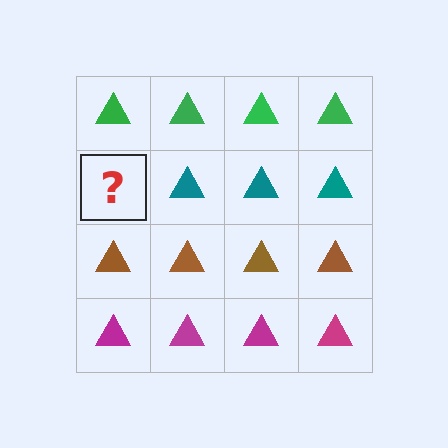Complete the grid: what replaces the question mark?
The question mark should be replaced with a teal triangle.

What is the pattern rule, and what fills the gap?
The rule is that each row has a consistent color. The gap should be filled with a teal triangle.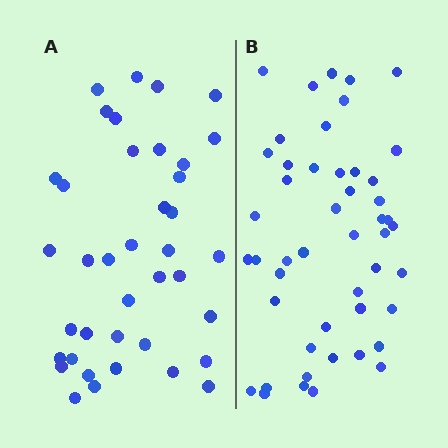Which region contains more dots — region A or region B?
Region B (the right region) has more dots.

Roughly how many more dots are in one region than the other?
Region B has roughly 8 or so more dots than region A.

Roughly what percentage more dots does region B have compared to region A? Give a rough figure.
About 25% more.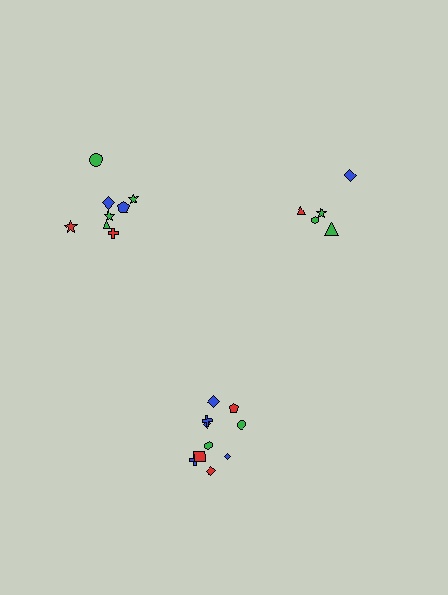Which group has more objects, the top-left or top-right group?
The top-left group.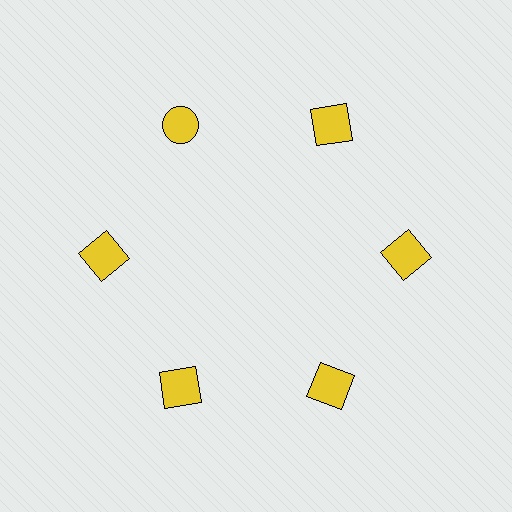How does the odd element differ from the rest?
It has a different shape: circle instead of square.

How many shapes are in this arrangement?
There are 6 shapes arranged in a ring pattern.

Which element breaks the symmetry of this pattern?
The yellow circle at roughly the 11 o'clock position breaks the symmetry. All other shapes are yellow squares.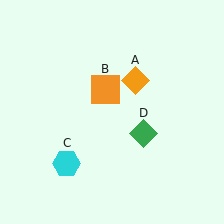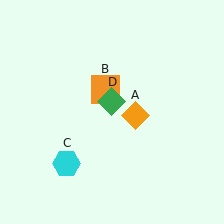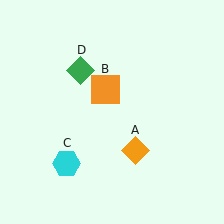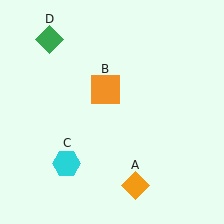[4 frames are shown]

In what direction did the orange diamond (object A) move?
The orange diamond (object A) moved down.